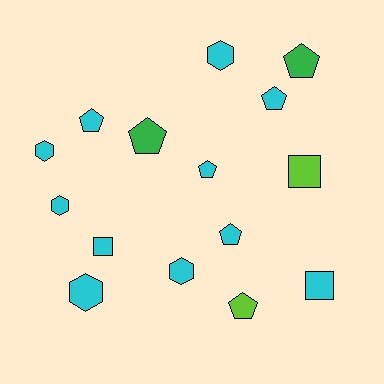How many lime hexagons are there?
There are no lime hexagons.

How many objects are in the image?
There are 15 objects.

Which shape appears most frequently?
Pentagon, with 7 objects.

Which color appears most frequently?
Cyan, with 11 objects.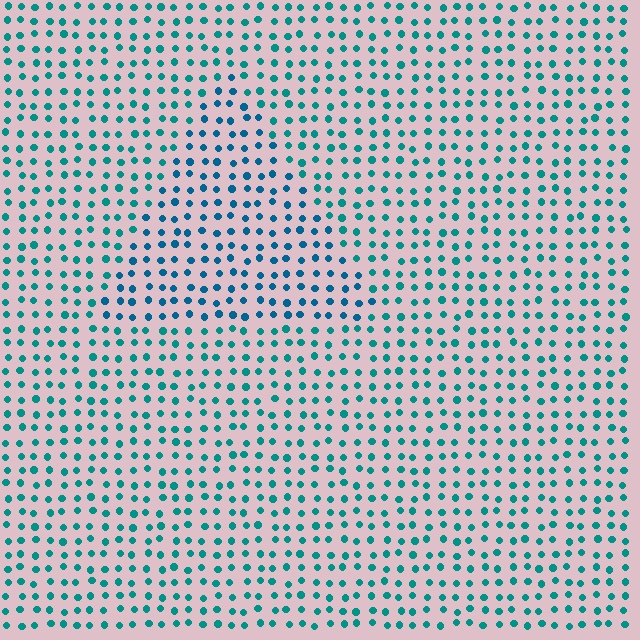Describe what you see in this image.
The image is filled with small teal elements in a uniform arrangement. A triangle-shaped region is visible where the elements are tinted to a slightly different hue, forming a subtle color boundary.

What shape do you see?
I see a triangle.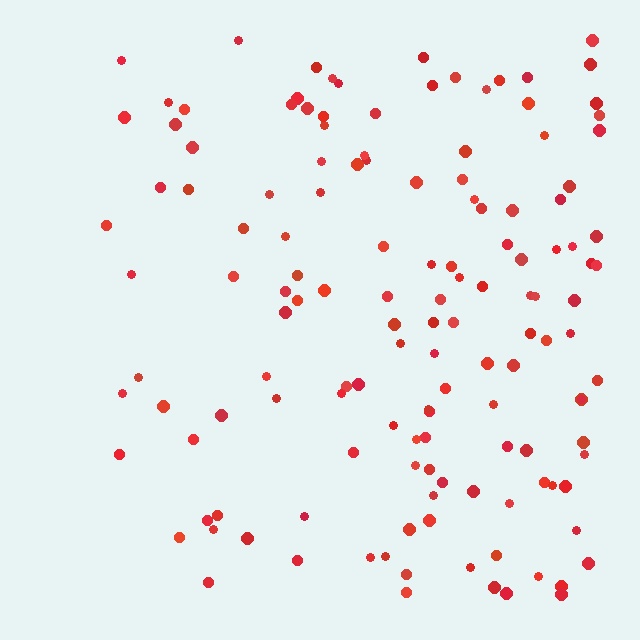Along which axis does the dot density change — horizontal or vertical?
Horizontal.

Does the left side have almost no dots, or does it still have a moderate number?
Still a moderate number, just noticeably fewer than the right.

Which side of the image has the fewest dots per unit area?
The left.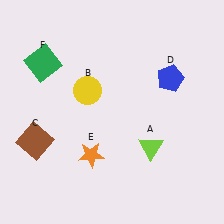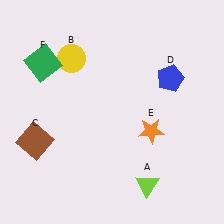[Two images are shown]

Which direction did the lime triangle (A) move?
The lime triangle (A) moved down.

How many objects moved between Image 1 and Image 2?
3 objects moved between the two images.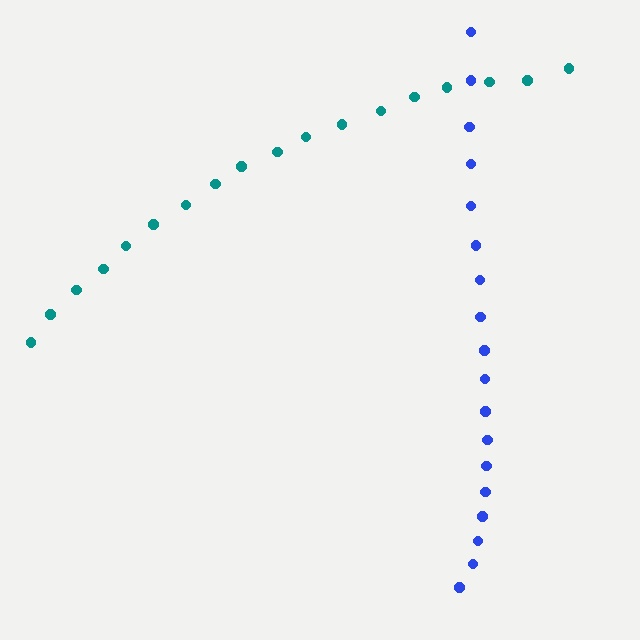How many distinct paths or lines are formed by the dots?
There are 2 distinct paths.